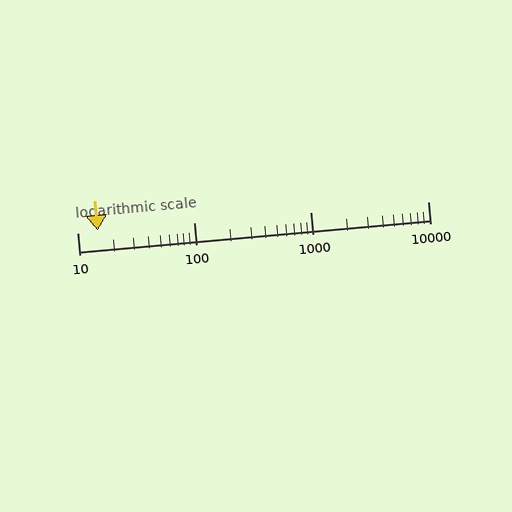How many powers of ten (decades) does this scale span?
The scale spans 3 decades, from 10 to 10000.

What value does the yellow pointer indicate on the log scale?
The pointer indicates approximately 15.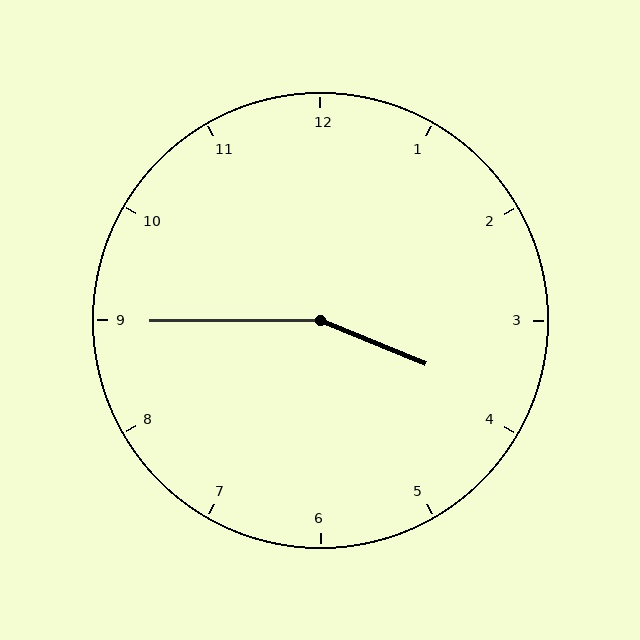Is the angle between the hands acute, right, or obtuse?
It is obtuse.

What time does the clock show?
3:45.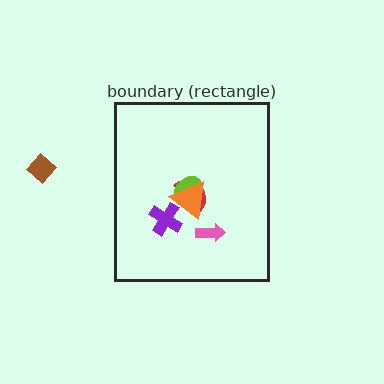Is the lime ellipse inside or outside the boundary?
Inside.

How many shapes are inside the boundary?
5 inside, 1 outside.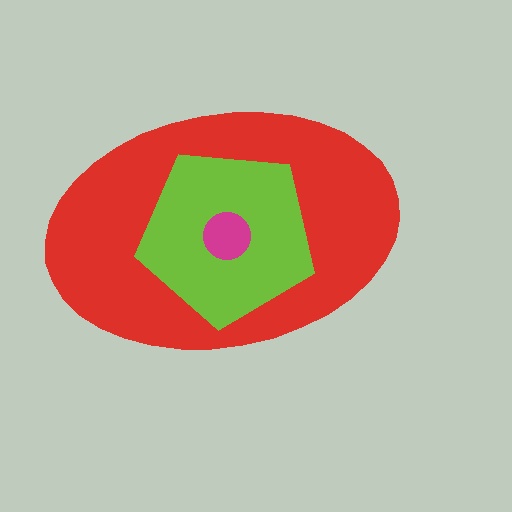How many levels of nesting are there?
3.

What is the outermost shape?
The red ellipse.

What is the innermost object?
The magenta circle.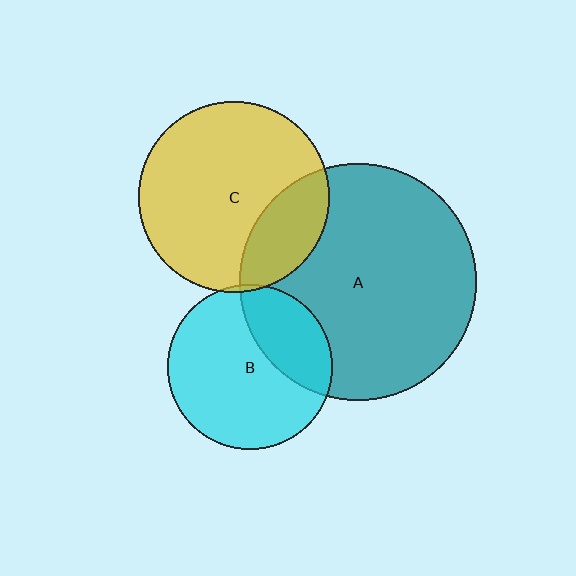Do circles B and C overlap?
Yes.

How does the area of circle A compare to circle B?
Approximately 2.1 times.